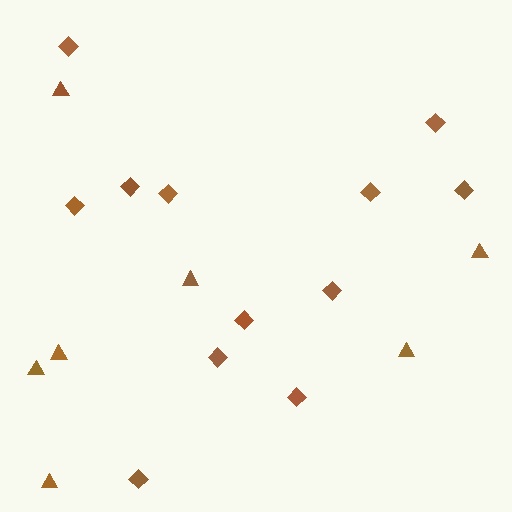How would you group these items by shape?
There are 2 groups: one group of triangles (7) and one group of diamonds (12).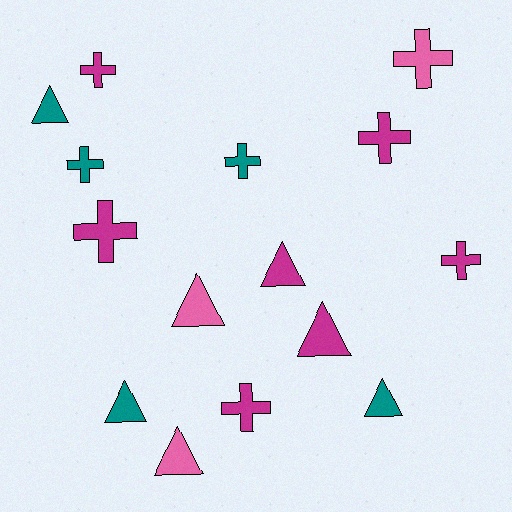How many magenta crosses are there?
There are 5 magenta crosses.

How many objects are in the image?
There are 15 objects.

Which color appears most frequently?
Magenta, with 7 objects.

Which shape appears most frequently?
Cross, with 8 objects.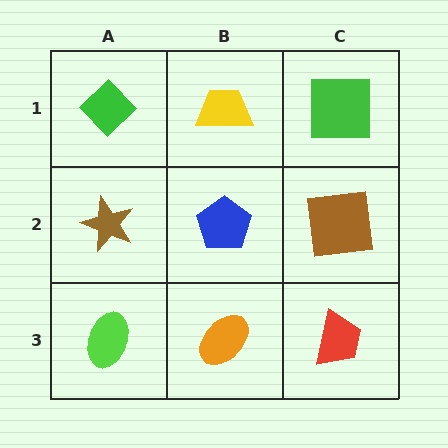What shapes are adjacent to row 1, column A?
A brown star (row 2, column A), a yellow trapezoid (row 1, column B).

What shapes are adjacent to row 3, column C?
A brown square (row 2, column C), an orange ellipse (row 3, column B).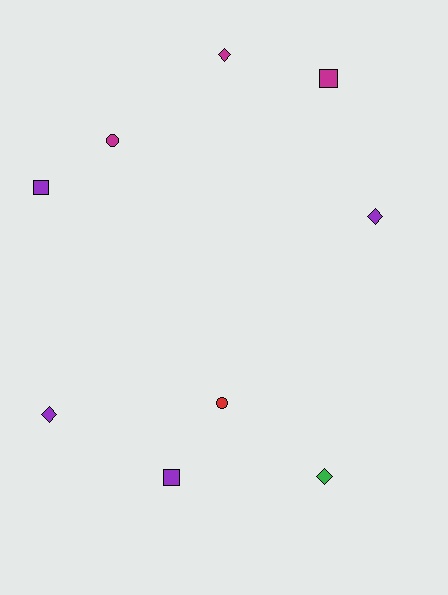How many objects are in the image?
There are 9 objects.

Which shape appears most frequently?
Diamond, with 4 objects.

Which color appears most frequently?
Purple, with 4 objects.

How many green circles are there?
There are no green circles.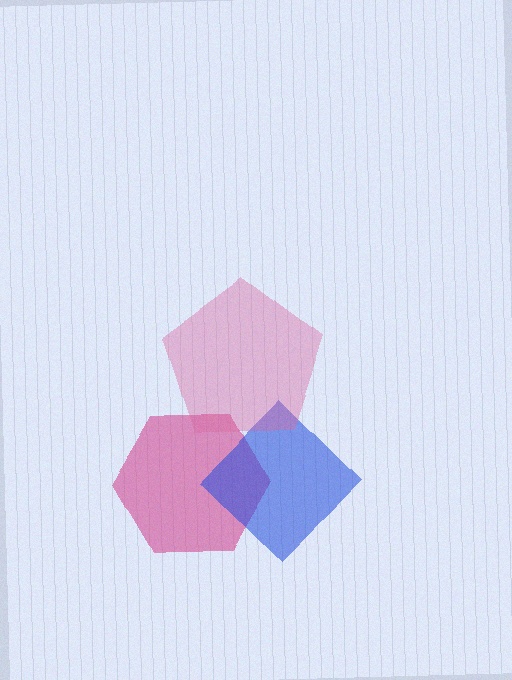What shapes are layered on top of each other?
The layered shapes are: a magenta hexagon, a blue diamond, a pink pentagon.